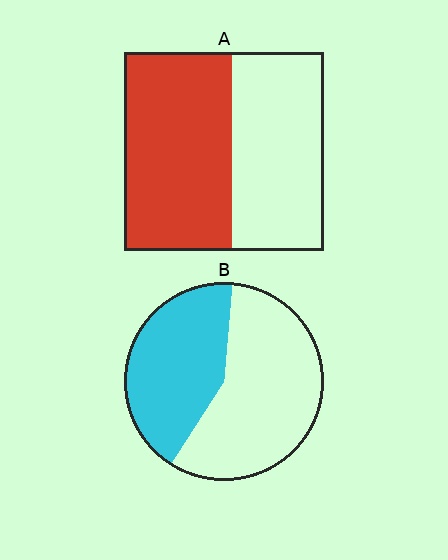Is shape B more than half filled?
No.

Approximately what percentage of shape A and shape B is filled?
A is approximately 55% and B is approximately 40%.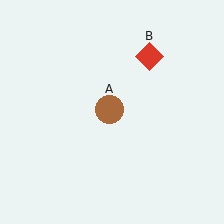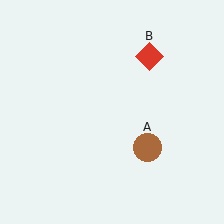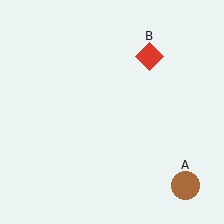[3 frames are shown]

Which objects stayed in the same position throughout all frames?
Red diamond (object B) remained stationary.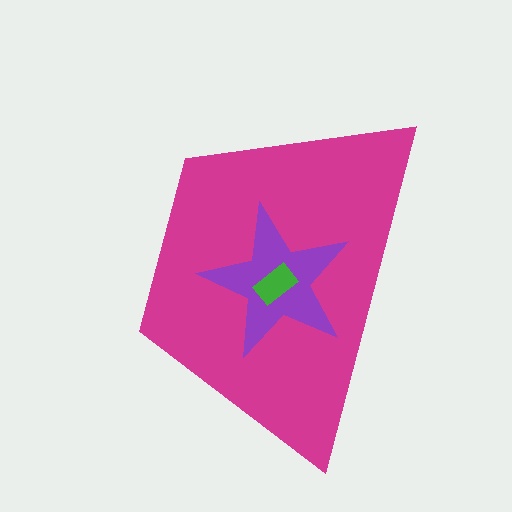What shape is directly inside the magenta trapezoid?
The purple star.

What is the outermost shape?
The magenta trapezoid.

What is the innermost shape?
The green rectangle.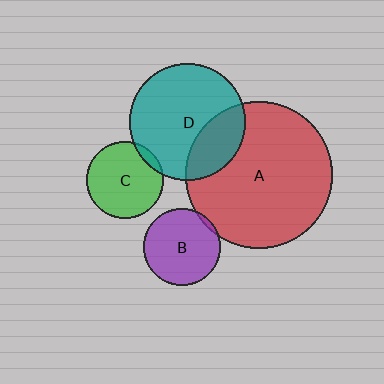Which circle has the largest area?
Circle A (red).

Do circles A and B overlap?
Yes.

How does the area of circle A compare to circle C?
Approximately 3.6 times.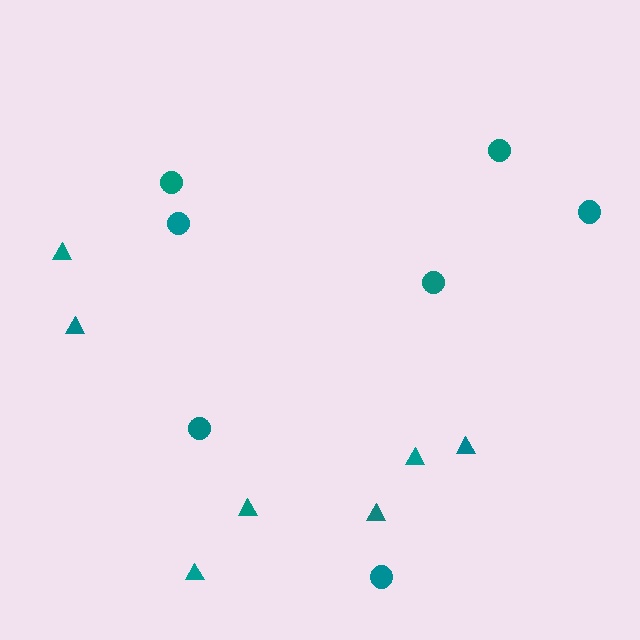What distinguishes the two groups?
There are 2 groups: one group of circles (7) and one group of triangles (7).